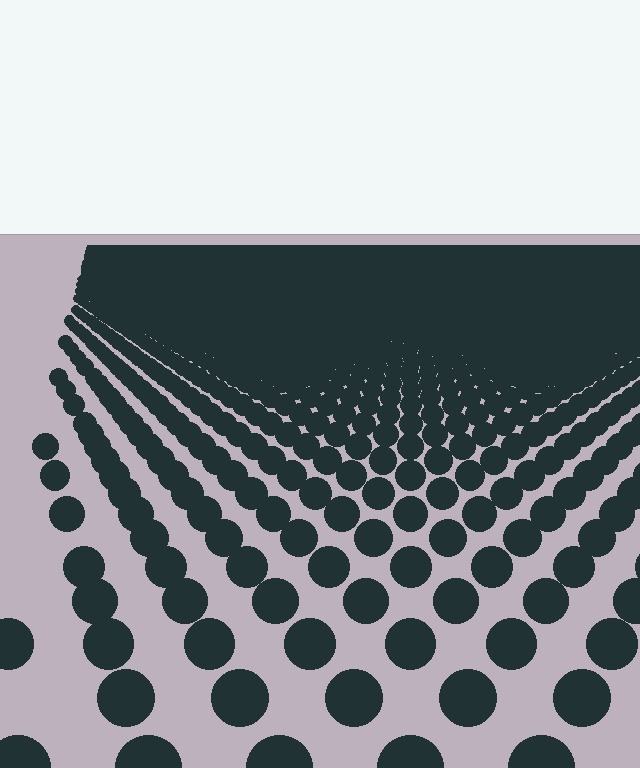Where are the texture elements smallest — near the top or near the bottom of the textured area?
Near the top.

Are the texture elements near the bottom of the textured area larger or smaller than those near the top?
Larger. Near the bottom, elements are closer to the viewer and appear at a bigger on-screen size.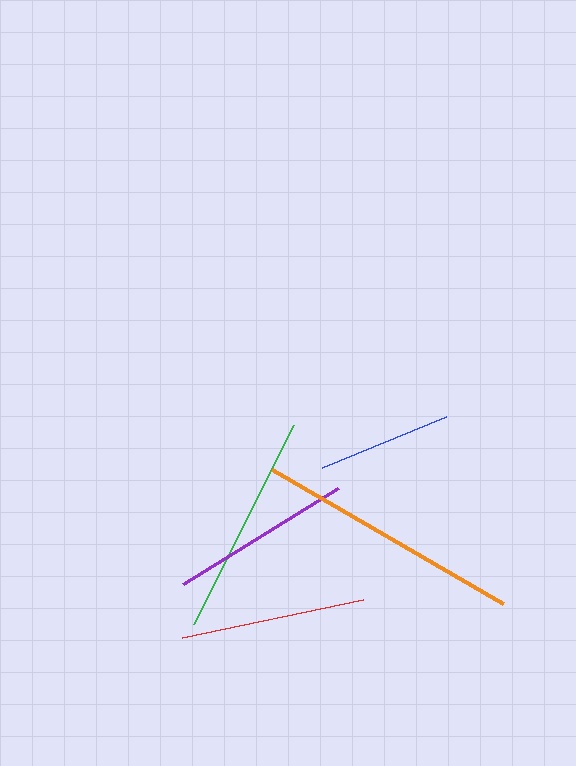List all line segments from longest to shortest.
From longest to shortest: orange, green, red, purple, blue.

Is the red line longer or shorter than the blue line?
The red line is longer than the blue line.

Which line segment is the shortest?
The blue line is the shortest at approximately 135 pixels.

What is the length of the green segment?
The green segment is approximately 223 pixels long.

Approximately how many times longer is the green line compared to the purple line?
The green line is approximately 1.2 times the length of the purple line.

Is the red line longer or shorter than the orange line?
The orange line is longer than the red line.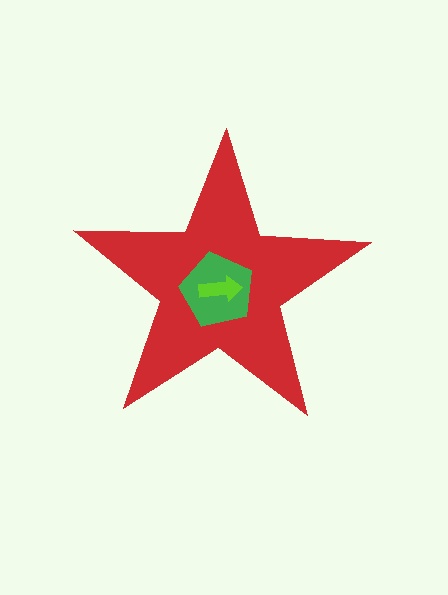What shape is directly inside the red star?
The green pentagon.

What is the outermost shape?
The red star.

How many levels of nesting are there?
3.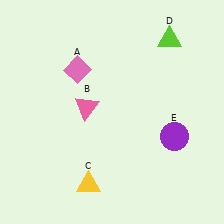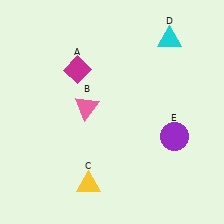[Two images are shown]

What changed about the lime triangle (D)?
In Image 1, D is lime. In Image 2, it changed to cyan.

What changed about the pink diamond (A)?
In Image 1, A is pink. In Image 2, it changed to magenta.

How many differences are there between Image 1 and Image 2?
There are 2 differences between the two images.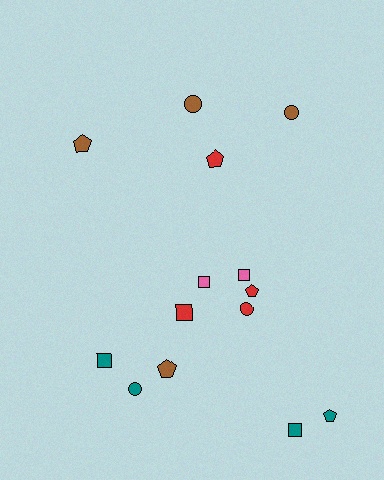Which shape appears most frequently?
Pentagon, with 5 objects.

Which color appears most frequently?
Brown, with 4 objects.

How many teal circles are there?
There is 1 teal circle.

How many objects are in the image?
There are 14 objects.